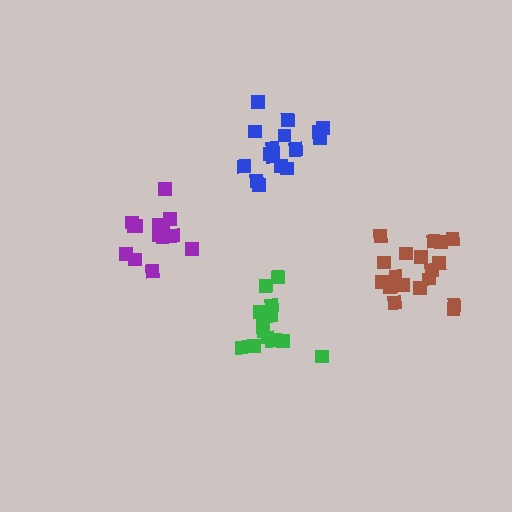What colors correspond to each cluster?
The clusters are colored: brown, purple, blue, green.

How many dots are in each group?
Group 1: 18 dots, Group 2: 14 dots, Group 3: 17 dots, Group 4: 14 dots (63 total).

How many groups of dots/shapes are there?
There are 4 groups.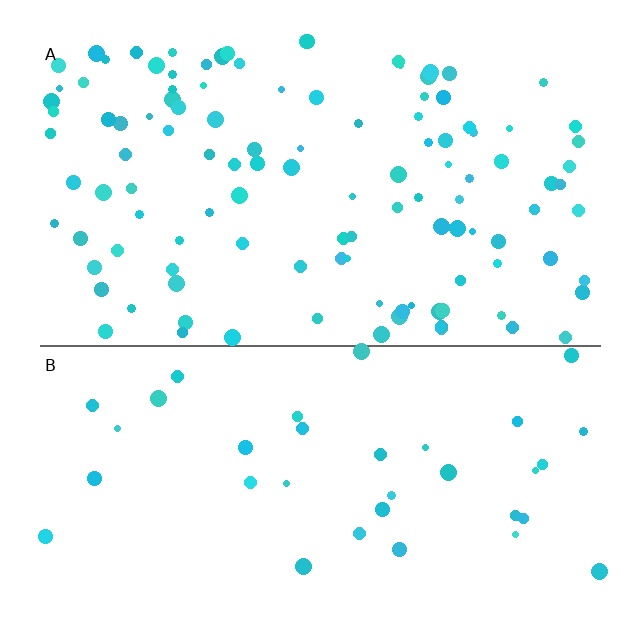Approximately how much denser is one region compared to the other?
Approximately 3.3× — region A over region B.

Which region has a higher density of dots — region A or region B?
A (the top).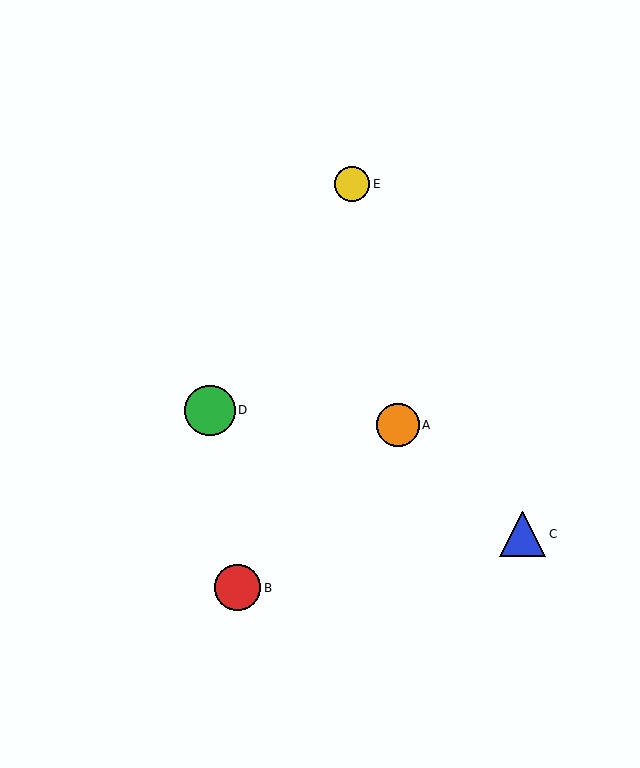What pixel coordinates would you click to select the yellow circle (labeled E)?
Click at (352, 184) to select the yellow circle E.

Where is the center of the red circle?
The center of the red circle is at (238, 588).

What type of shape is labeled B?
Shape B is a red circle.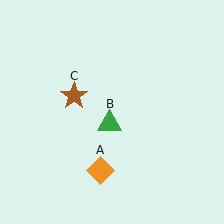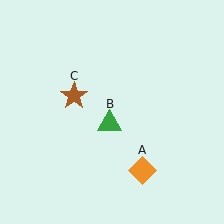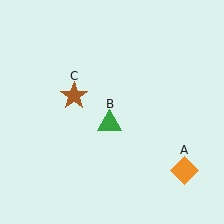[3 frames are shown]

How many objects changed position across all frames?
1 object changed position: orange diamond (object A).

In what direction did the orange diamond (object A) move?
The orange diamond (object A) moved right.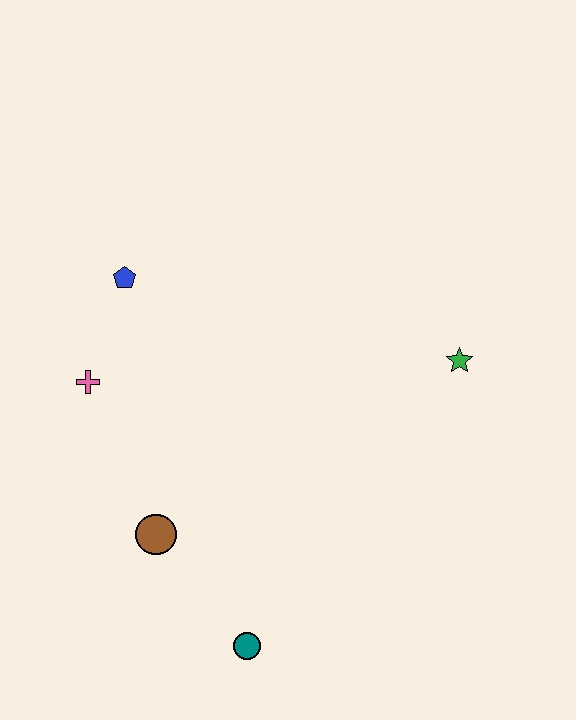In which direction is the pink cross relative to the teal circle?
The pink cross is above the teal circle.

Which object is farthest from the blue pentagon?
The teal circle is farthest from the blue pentagon.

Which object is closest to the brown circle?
The teal circle is closest to the brown circle.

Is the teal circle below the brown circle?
Yes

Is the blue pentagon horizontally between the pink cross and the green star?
Yes